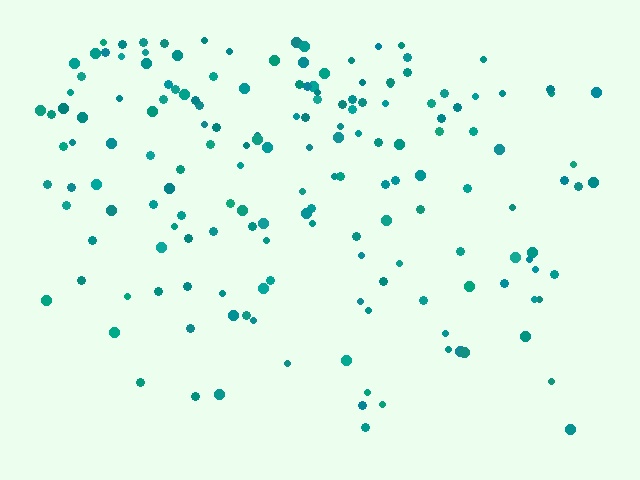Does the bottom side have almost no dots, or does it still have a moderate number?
Still a moderate number, just noticeably fewer than the top.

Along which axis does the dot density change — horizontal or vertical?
Vertical.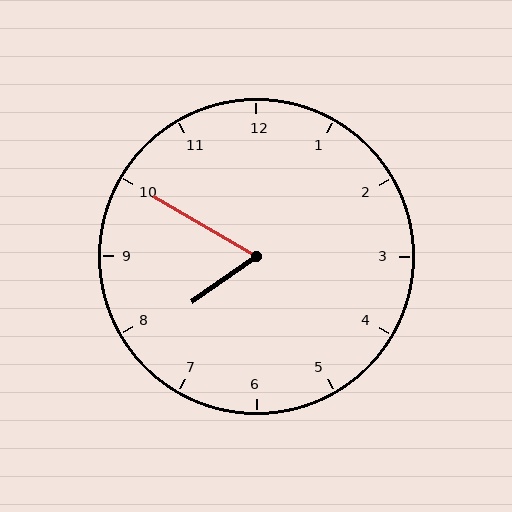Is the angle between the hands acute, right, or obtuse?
It is acute.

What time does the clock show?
7:50.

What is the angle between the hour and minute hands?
Approximately 65 degrees.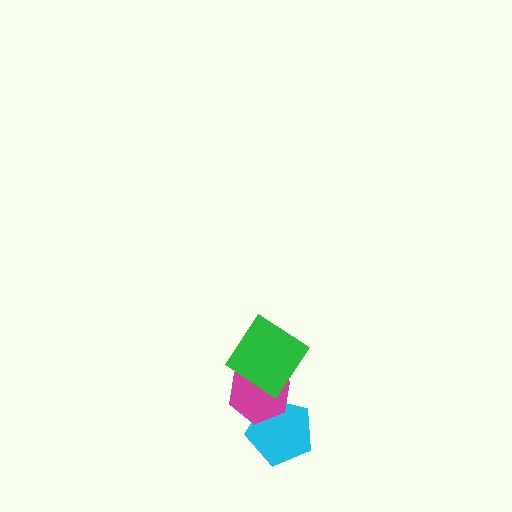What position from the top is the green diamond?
The green diamond is 1st from the top.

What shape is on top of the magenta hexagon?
The green diamond is on top of the magenta hexagon.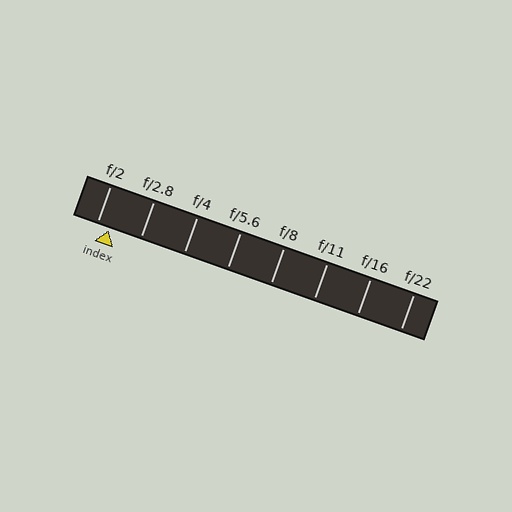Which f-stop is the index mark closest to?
The index mark is closest to f/2.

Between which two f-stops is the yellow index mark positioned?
The index mark is between f/2 and f/2.8.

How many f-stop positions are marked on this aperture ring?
There are 8 f-stop positions marked.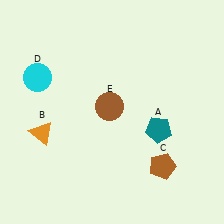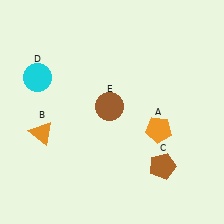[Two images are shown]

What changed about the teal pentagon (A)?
In Image 1, A is teal. In Image 2, it changed to orange.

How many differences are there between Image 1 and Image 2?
There is 1 difference between the two images.